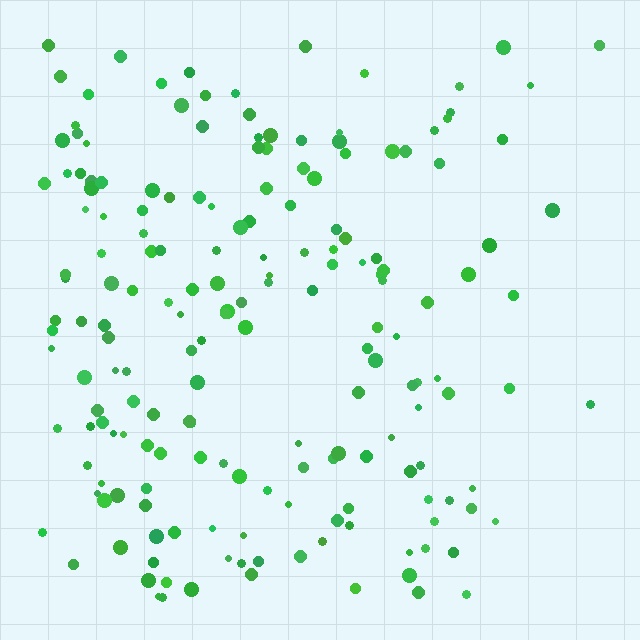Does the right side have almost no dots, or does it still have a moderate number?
Still a moderate number, just noticeably fewer than the left.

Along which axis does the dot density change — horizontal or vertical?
Horizontal.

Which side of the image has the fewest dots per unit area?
The right.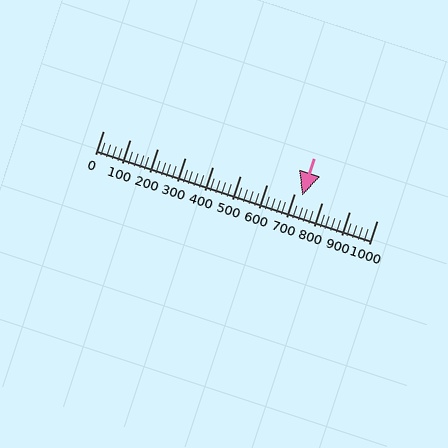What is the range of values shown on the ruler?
The ruler shows values from 0 to 1000.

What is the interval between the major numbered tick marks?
The major tick marks are spaced 100 units apart.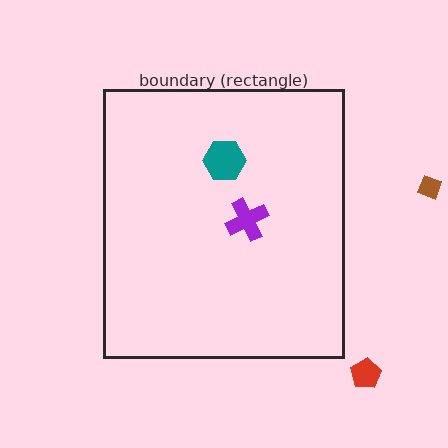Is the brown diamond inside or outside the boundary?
Outside.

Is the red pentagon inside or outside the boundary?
Outside.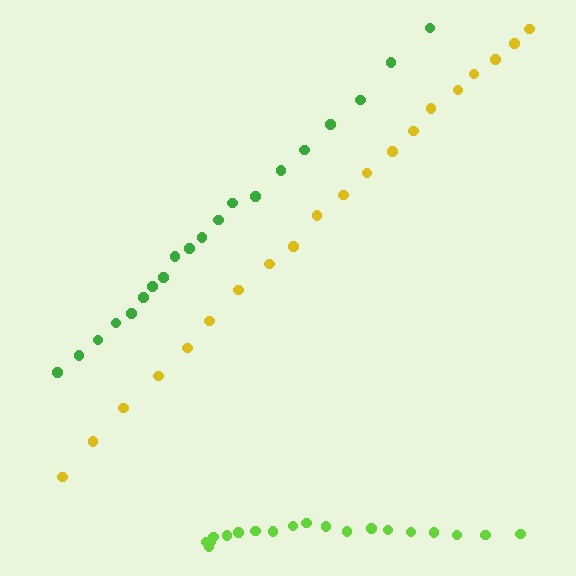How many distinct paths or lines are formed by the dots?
There are 3 distinct paths.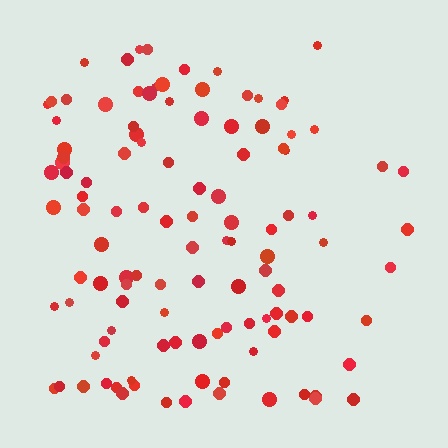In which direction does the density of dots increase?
From right to left, with the left side densest.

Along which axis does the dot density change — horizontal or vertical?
Horizontal.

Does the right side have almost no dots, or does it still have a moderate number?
Still a moderate number, just noticeably fewer than the left.